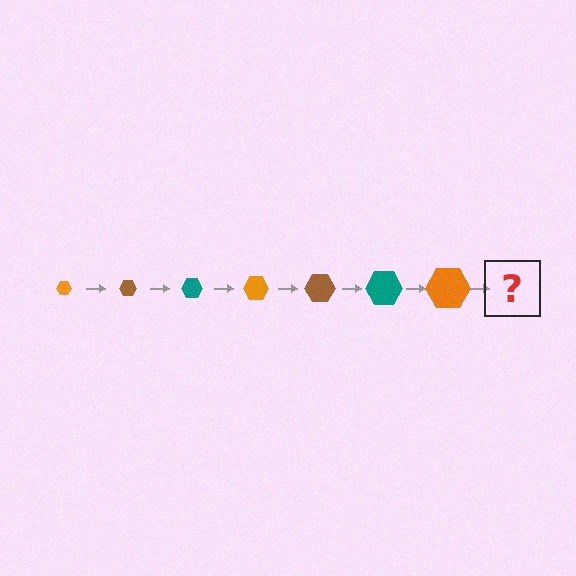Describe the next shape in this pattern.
It should be a brown hexagon, larger than the previous one.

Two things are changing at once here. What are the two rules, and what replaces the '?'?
The two rules are that the hexagon grows larger each step and the color cycles through orange, brown, and teal. The '?' should be a brown hexagon, larger than the previous one.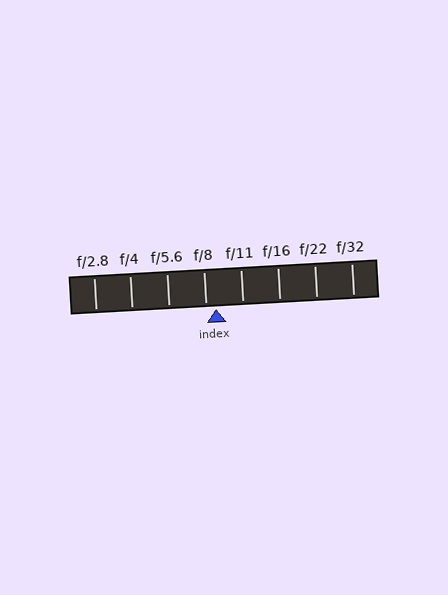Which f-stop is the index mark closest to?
The index mark is closest to f/8.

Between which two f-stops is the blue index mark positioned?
The index mark is between f/8 and f/11.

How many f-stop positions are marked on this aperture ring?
There are 8 f-stop positions marked.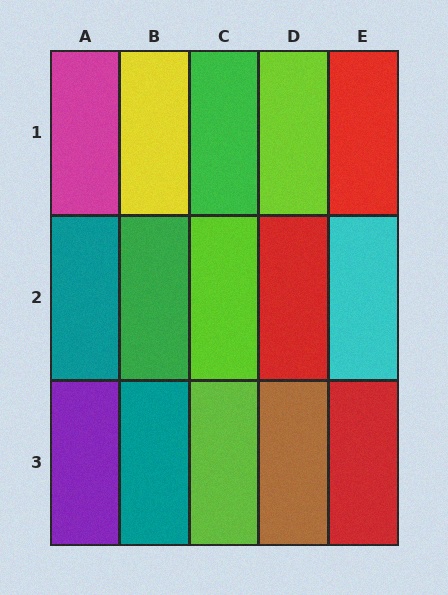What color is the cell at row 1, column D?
Lime.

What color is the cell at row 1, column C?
Green.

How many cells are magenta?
1 cell is magenta.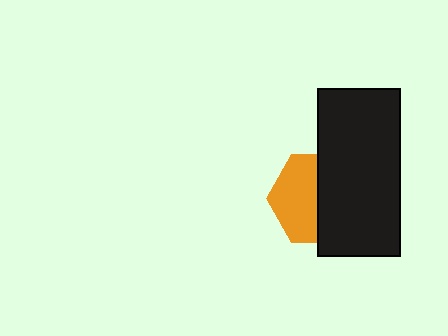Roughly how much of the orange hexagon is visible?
About half of it is visible (roughly 51%).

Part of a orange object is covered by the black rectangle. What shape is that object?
It is a hexagon.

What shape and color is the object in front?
The object in front is a black rectangle.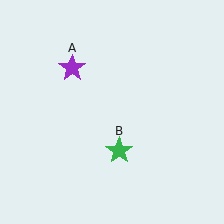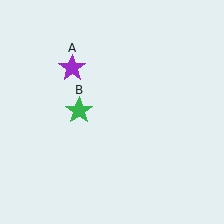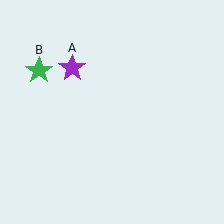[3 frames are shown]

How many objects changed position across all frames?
1 object changed position: green star (object B).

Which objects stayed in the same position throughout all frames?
Purple star (object A) remained stationary.